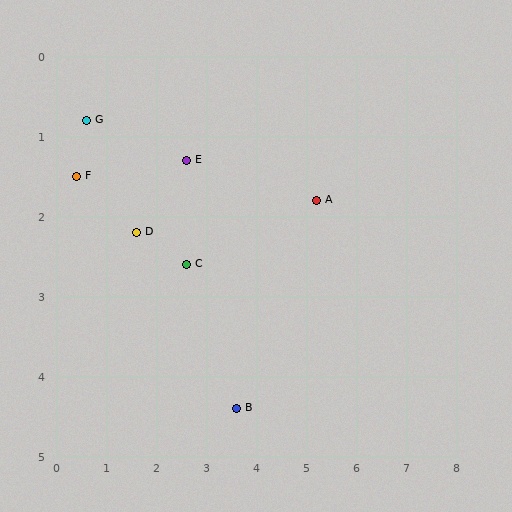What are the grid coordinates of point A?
Point A is at approximately (5.2, 1.8).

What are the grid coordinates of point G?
Point G is at approximately (0.6, 0.8).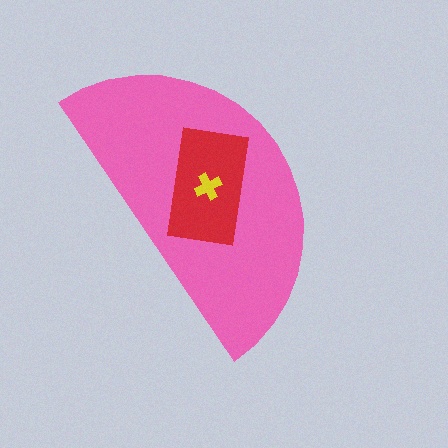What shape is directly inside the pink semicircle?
The red rectangle.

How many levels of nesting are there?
3.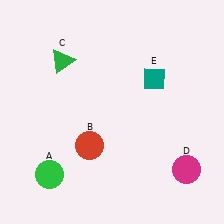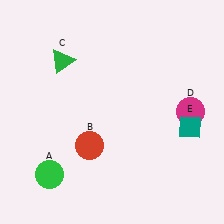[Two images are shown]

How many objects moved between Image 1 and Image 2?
2 objects moved between the two images.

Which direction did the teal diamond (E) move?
The teal diamond (E) moved down.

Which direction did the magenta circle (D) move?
The magenta circle (D) moved up.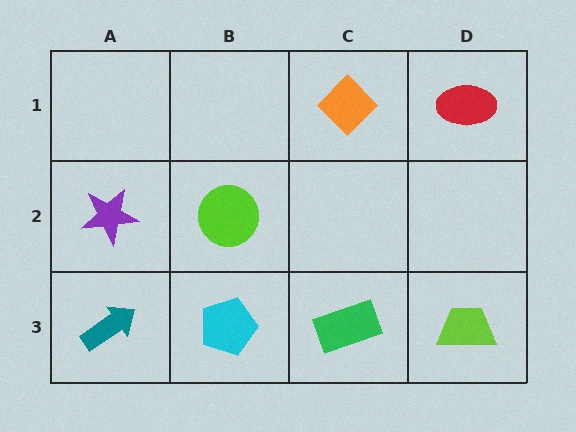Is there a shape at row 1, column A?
No, that cell is empty.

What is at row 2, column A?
A purple star.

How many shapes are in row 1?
2 shapes.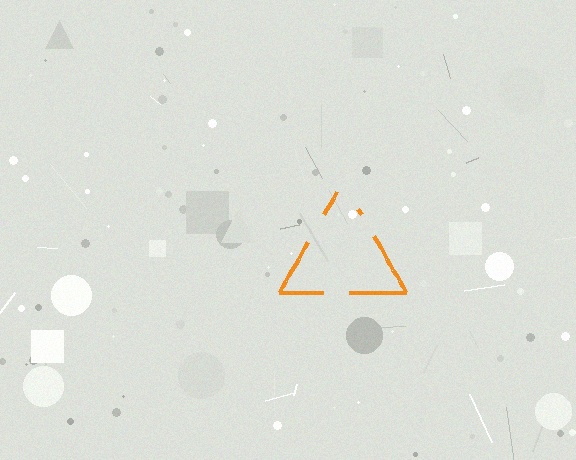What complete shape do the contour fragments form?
The contour fragments form a triangle.